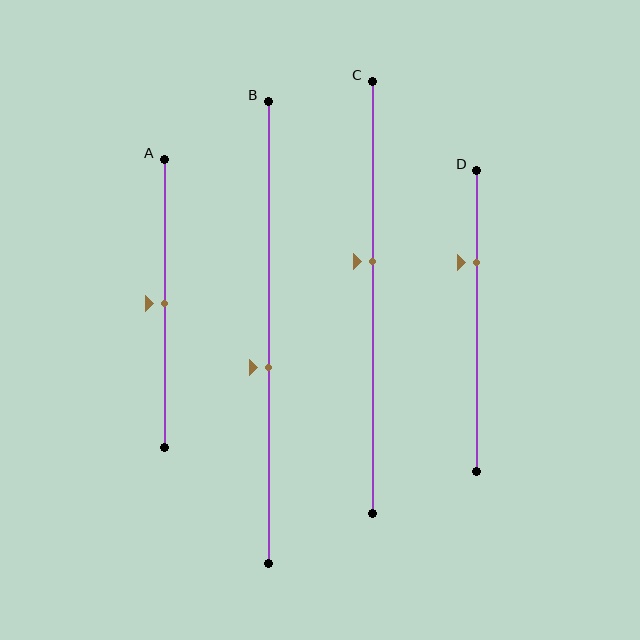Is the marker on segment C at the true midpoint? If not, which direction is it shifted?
No, the marker on segment C is shifted upward by about 8% of the segment length.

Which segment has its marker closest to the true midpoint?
Segment A has its marker closest to the true midpoint.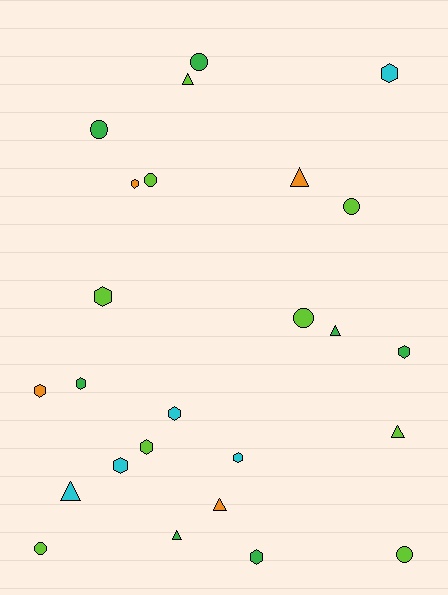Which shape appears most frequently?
Hexagon, with 11 objects.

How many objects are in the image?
There are 25 objects.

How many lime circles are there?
There are 5 lime circles.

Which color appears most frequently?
Lime, with 9 objects.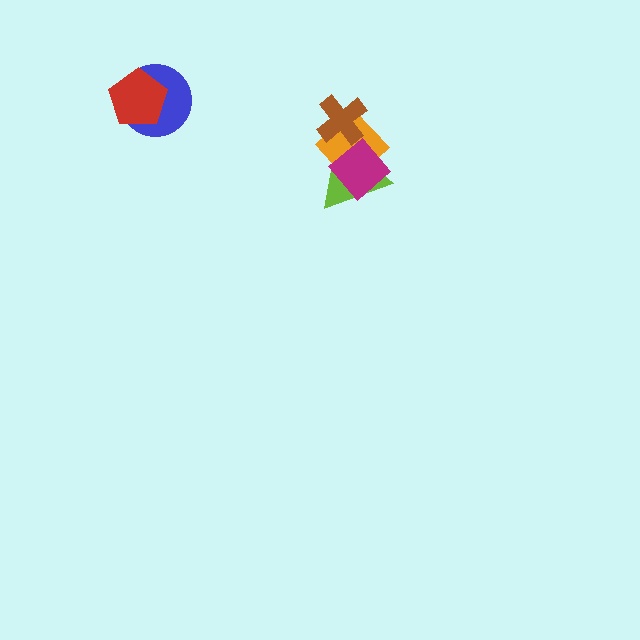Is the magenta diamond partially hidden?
No, no other shape covers it.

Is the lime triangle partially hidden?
Yes, it is partially covered by another shape.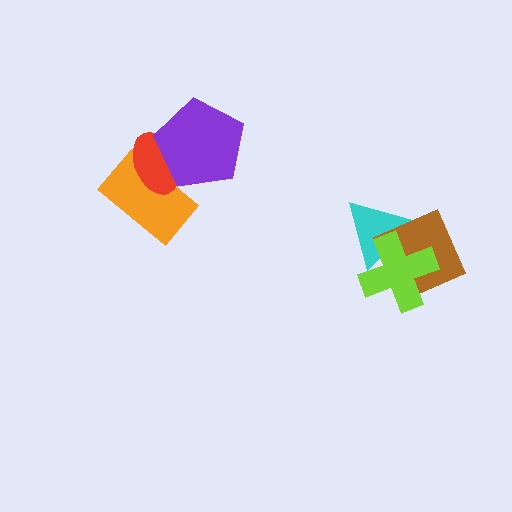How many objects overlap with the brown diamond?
2 objects overlap with the brown diamond.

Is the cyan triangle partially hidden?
Yes, it is partially covered by another shape.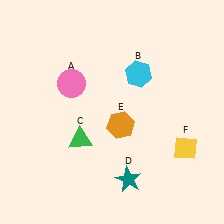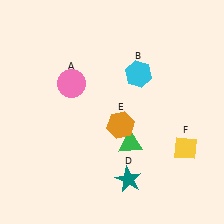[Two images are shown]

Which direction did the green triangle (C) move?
The green triangle (C) moved right.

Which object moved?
The green triangle (C) moved right.